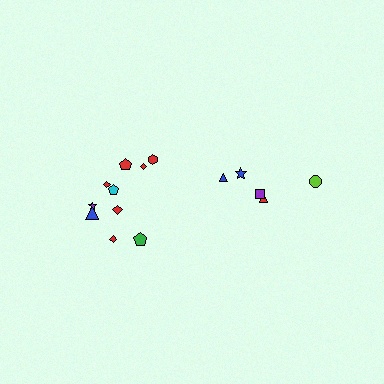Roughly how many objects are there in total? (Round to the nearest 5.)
Roughly 15 objects in total.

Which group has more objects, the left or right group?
The left group.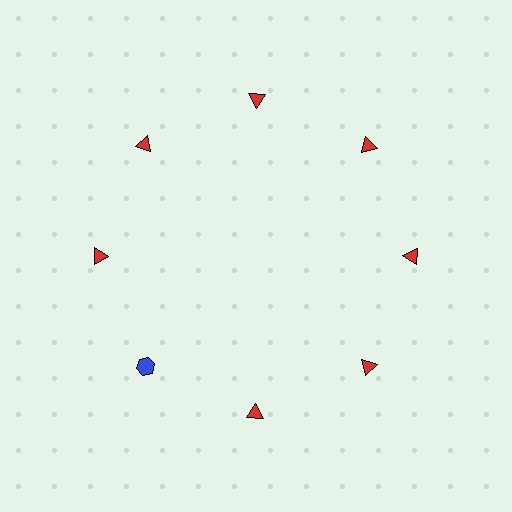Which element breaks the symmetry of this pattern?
The blue hexagon at roughly the 8 o'clock position breaks the symmetry. All other shapes are red triangles.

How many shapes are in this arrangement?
There are 8 shapes arranged in a ring pattern.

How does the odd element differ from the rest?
It differs in both color (blue instead of red) and shape (hexagon instead of triangle).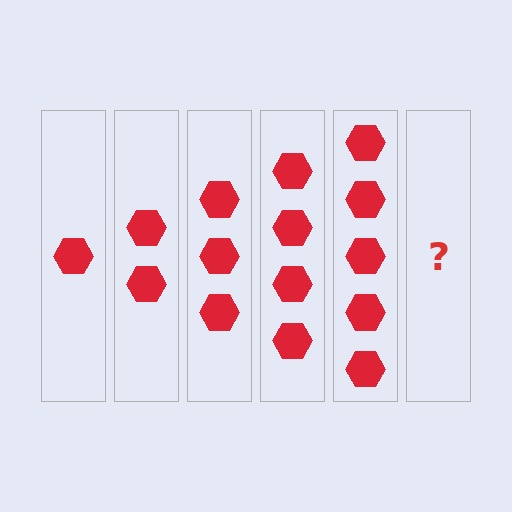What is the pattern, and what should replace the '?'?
The pattern is that each step adds one more hexagon. The '?' should be 6 hexagons.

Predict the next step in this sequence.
The next step is 6 hexagons.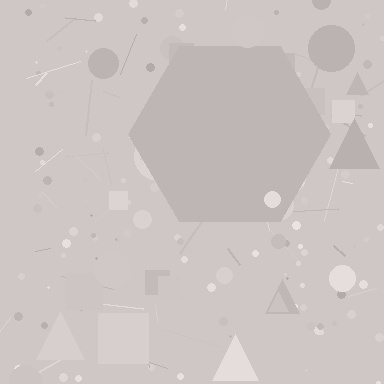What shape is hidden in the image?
A hexagon is hidden in the image.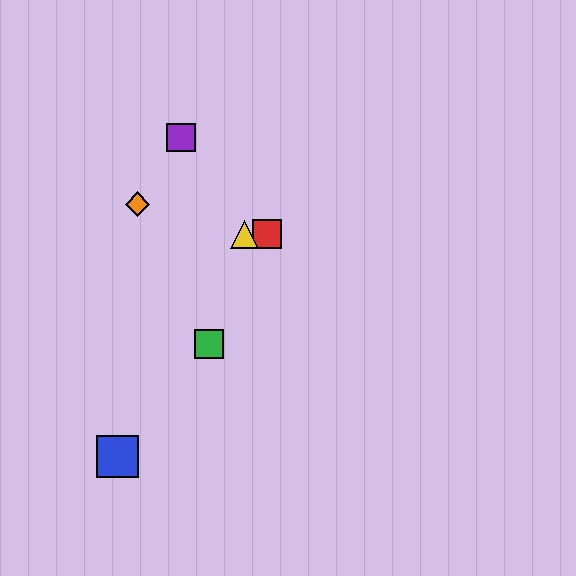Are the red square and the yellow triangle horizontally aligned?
Yes, both are at y≈234.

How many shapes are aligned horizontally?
2 shapes (the red square, the yellow triangle) are aligned horizontally.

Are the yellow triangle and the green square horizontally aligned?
No, the yellow triangle is at y≈234 and the green square is at y≈344.